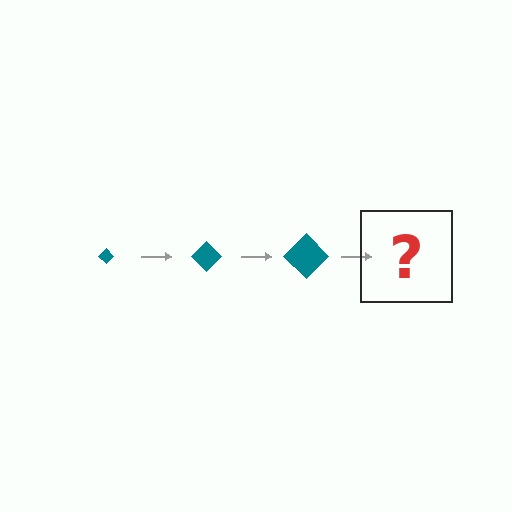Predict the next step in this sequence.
The next step is a teal diamond, larger than the previous one.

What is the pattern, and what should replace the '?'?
The pattern is that the diamond gets progressively larger each step. The '?' should be a teal diamond, larger than the previous one.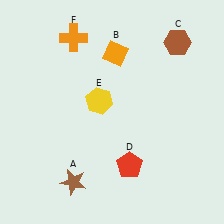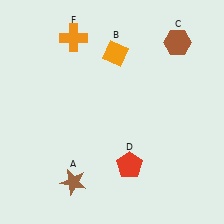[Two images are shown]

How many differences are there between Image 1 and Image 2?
There is 1 difference between the two images.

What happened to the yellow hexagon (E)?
The yellow hexagon (E) was removed in Image 2. It was in the top-left area of Image 1.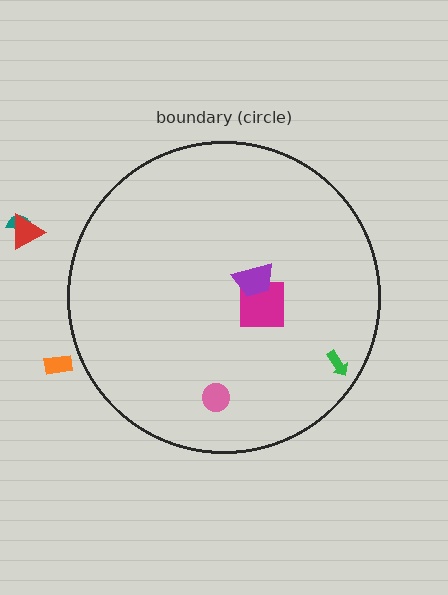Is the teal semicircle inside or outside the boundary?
Outside.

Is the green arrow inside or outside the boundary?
Inside.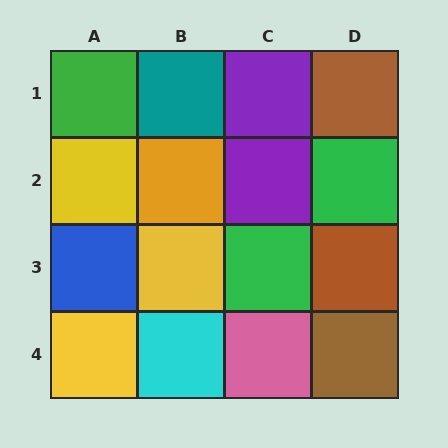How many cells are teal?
1 cell is teal.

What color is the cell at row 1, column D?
Brown.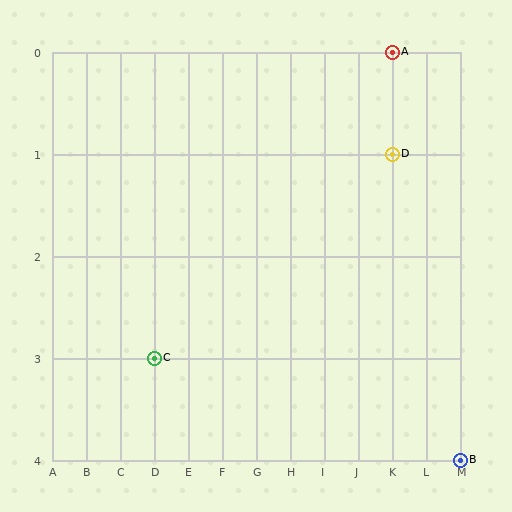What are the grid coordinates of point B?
Point B is at grid coordinates (M, 4).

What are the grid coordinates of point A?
Point A is at grid coordinates (K, 0).